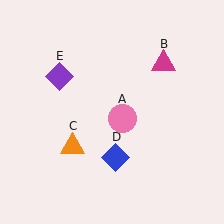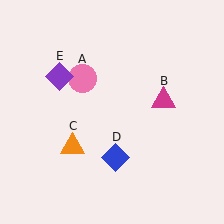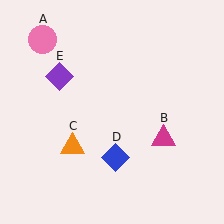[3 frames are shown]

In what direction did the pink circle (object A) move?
The pink circle (object A) moved up and to the left.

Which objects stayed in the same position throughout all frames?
Orange triangle (object C) and blue diamond (object D) and purple diamond (object E) remained stationary.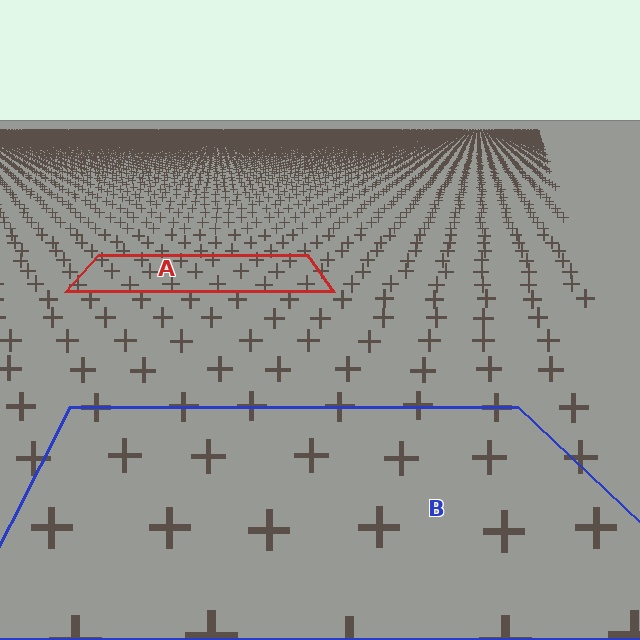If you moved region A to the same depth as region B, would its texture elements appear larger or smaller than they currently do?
They would appear larger. At a closer depth, the same texture elements are projected at a bigger on-screen size.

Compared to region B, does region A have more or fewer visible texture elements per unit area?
Region A has more texture elements per unit area — they are packed more densely because it is farther away.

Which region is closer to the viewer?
Region B is closer. The texture elements there are larger and more spread out.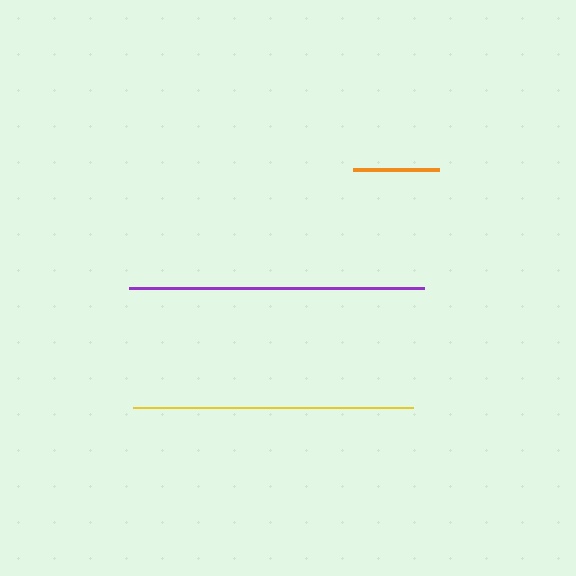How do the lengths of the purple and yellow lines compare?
The purple and yellow lines are approximately the same length.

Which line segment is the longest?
The purple line is the longest at approximately 295 pixels.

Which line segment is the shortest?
The orange line is the shortest at approximately 86 pixels.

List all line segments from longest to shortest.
From longest to shortest: purple, yellow, orange.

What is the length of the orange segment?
The orange segment is approximately 86 pixels long.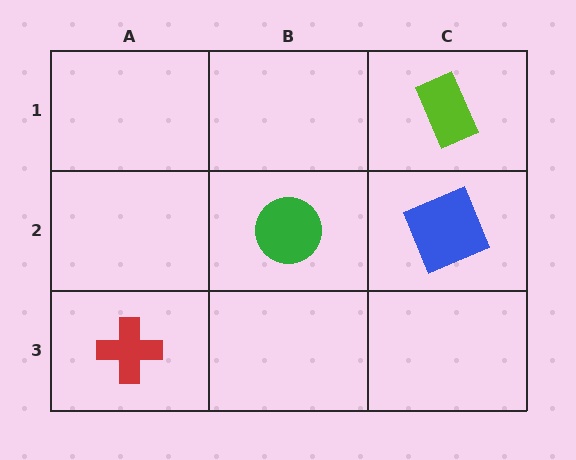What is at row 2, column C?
A blue square.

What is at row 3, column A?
A red cross.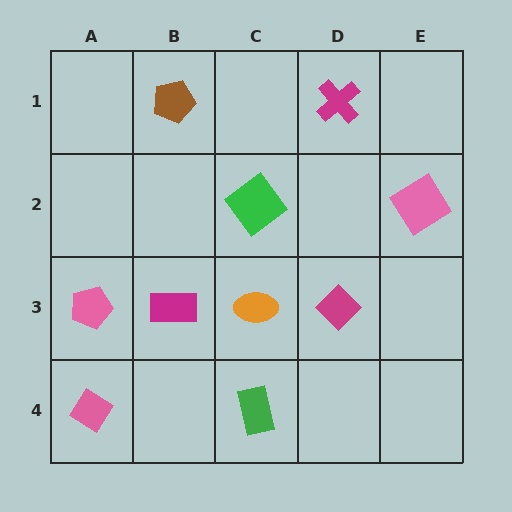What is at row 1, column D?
A magenta cross.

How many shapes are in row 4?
2 shapes.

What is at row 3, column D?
A magenta diamond.